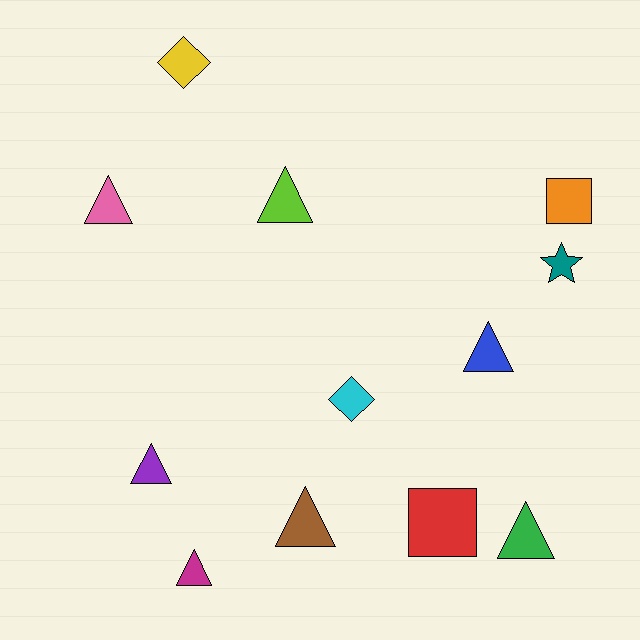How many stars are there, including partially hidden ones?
There is 1 star.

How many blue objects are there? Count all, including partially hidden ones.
There is 1 blue object.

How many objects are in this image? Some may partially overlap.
There are 12 objects.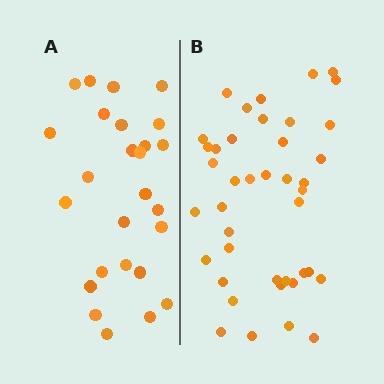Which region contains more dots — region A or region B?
Region B (the right region) has more dots.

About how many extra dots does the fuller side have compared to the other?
Region B has approximately 15 more dots than region A.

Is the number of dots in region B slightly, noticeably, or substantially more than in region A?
Region B has substantially more. The ratio is roughly 1.6 to 1.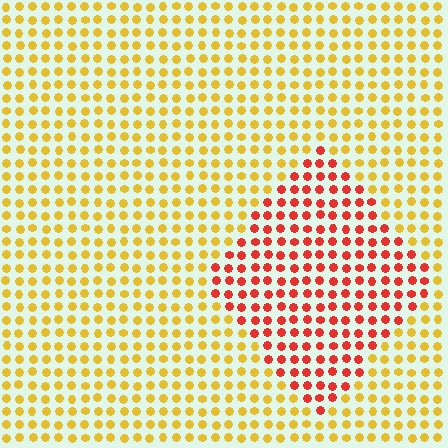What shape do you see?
I see a diamond.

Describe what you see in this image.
The image is filled with small yellow elements in a uniform arrangement. A diamond-shaped region is visible where the elements are tinted to a slightly different hue, forming a subtle color boundary.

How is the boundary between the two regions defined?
The boundary is defined purely by a slight shift in hue (about 47 degrees). Spacing, size, and orientation are identical on both sides.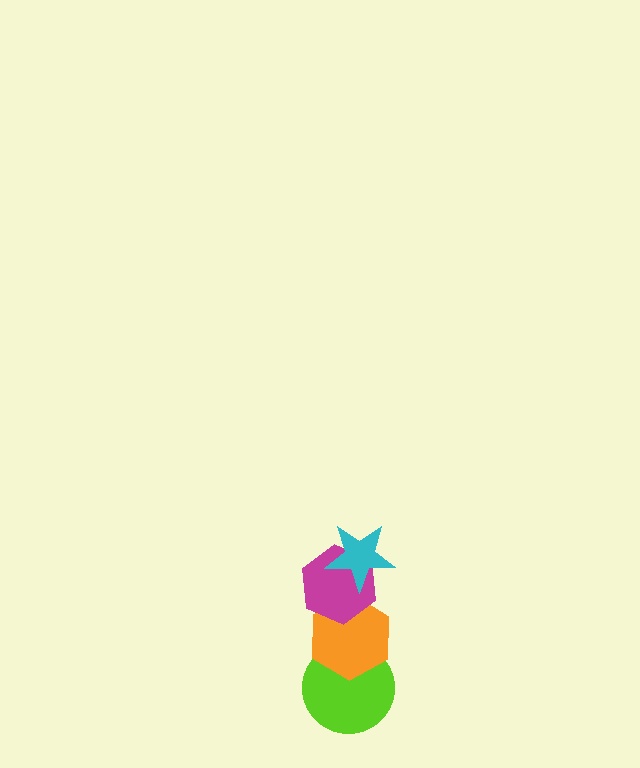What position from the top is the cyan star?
The cyan star is 1st from the top.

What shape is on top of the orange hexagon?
The magenta hexagon is on top of the orange hexagon.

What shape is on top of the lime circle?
The orange hexagon is on top of the lime circle.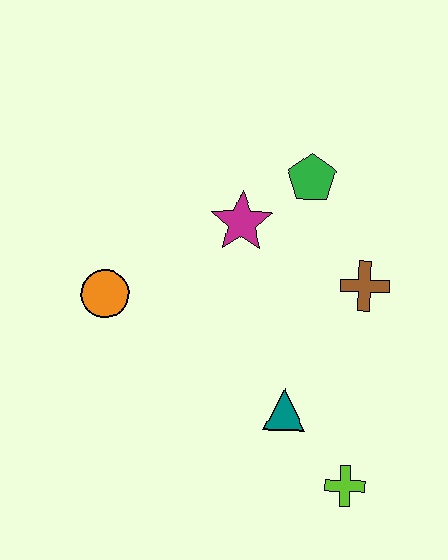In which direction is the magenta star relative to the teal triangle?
The magenta star is above the teal triangle.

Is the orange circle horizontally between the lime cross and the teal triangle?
No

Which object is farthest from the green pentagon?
The lime cross is farthest from the green pentagon.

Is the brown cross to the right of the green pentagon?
Yes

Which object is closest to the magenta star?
The green pentagon is closest to the magenta star.